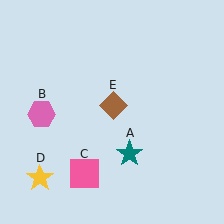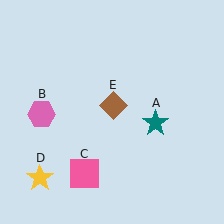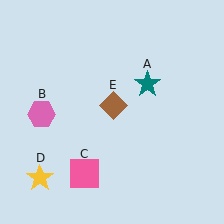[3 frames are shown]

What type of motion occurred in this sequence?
The teal star (object A) rotated counterclockwise around the center of the scene.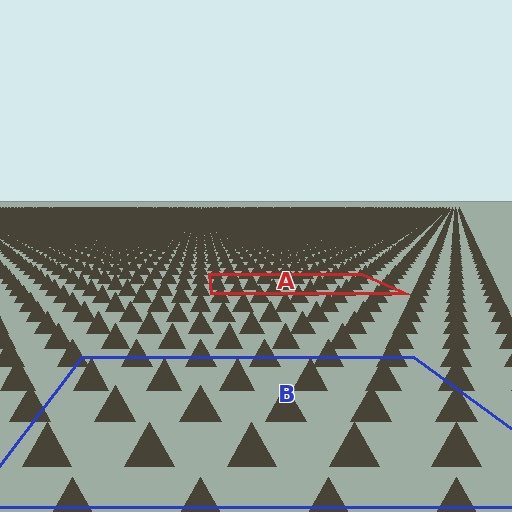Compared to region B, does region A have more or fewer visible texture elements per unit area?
Region A has more texture elements per unit area — they are packed more densely because it is farther away.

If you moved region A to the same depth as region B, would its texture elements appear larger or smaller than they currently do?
They would appear larger. At a closer depth, the same texture elements are projected at a bigger on-screen size.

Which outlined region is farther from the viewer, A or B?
Region A is farther from the viewer — the texture elements inside it appear smaller and more densely packed.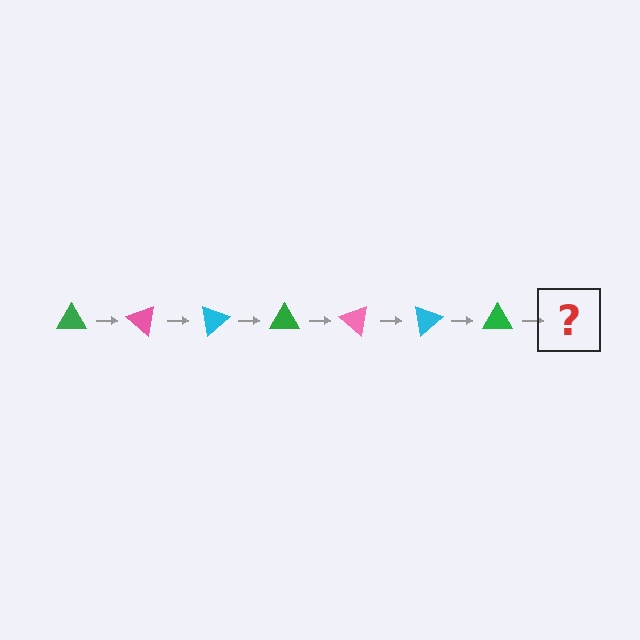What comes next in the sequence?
The next element should be a pink triangle, rotated 280 degrees from the start.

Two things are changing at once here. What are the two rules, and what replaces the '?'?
The two rules are that it rotates 40 degrees each step and the color cycles through green, pink, and cyan. The '?' should be a pink triangle, rotated 280 degrees from the start.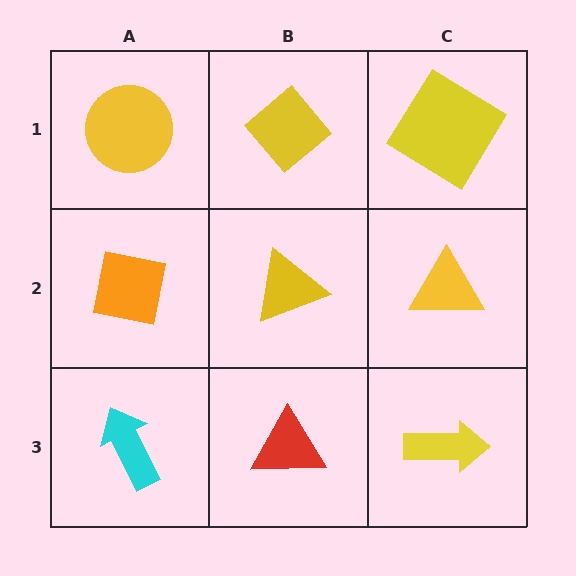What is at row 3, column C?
A yellow arrow.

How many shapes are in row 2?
3 shapes.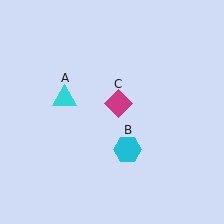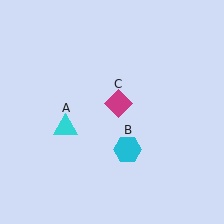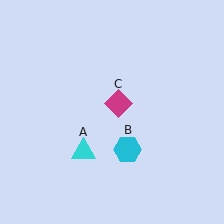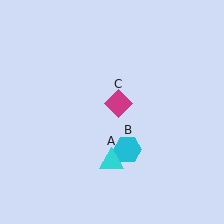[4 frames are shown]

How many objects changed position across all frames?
1 object changed position: cyan triangle (object A).